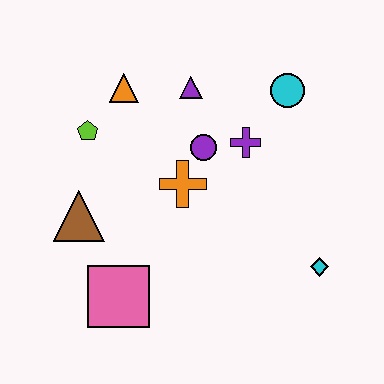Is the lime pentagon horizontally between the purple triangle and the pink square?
No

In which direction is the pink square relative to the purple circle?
The pink square is below the purple circle.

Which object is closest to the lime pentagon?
The orange triangle is closest to the lime pentagon.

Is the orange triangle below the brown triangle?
No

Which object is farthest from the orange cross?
The cyan diamond is farthest from the orange cross.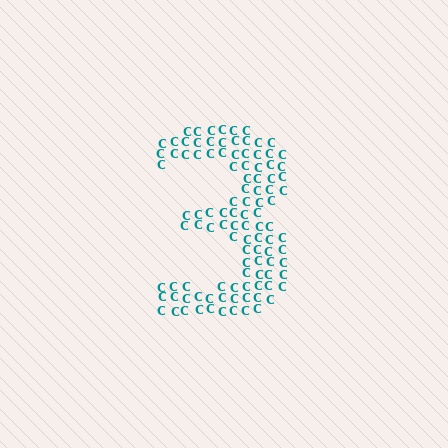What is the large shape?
The large shape is the digit 3.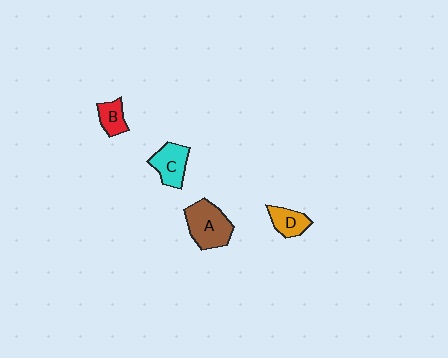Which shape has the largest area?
Shape A (brown).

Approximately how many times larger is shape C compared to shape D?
Approximately 1.3 times.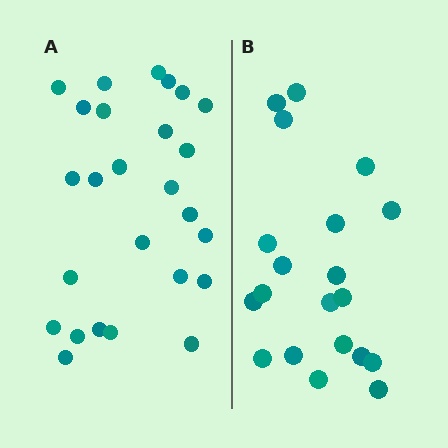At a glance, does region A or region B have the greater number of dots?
Region A (the left region) has more dots.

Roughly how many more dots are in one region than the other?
Region A has about 6 more dots than region B.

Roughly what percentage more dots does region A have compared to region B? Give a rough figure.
About 30% more.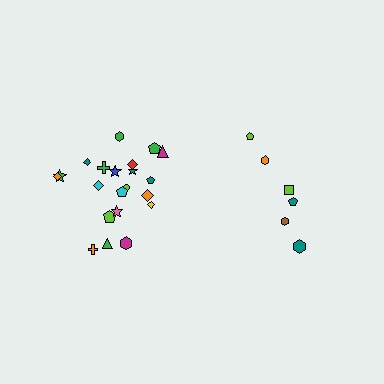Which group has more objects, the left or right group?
The left group.